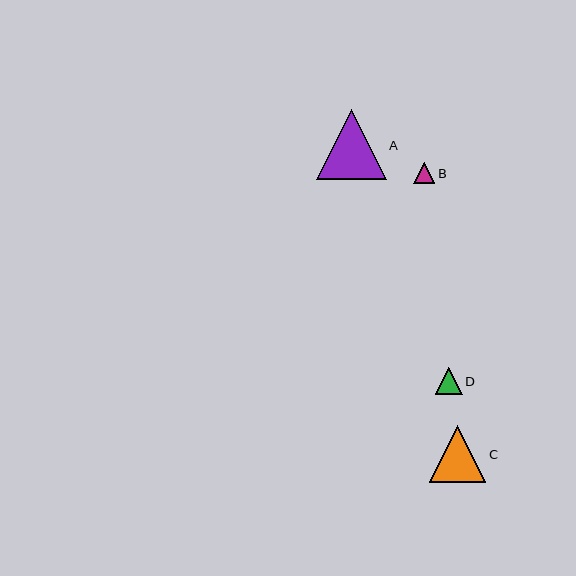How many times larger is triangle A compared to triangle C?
Triangle A is approximately 1.2 times the size of triangle C.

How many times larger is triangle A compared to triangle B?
Triangle A is approximately 3.4 times the size of triangle B.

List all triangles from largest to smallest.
From largest to smallest: A, C, D, B.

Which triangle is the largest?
Triangle A is the largest with a size of approximately 70 pixels.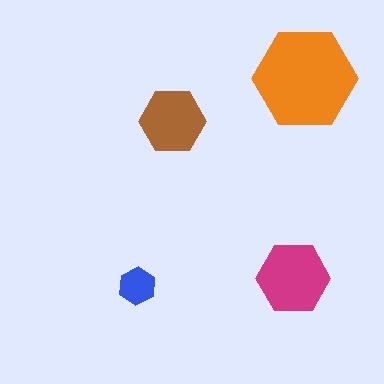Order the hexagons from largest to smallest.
the orange one, the magenta one, the brown one, the blue one.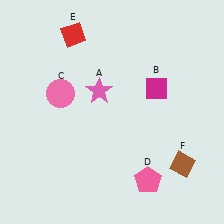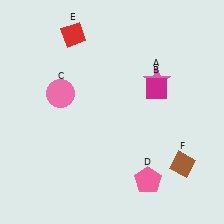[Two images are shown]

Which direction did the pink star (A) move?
The pink star (A) moved right.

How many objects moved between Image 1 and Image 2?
1 object moved between the two images.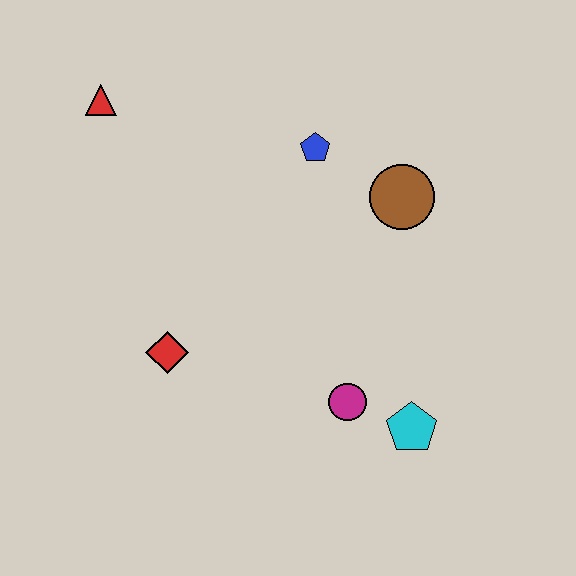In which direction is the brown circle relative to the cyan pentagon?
The brown circle is above the cyan pentagon.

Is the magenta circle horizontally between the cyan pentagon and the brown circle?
No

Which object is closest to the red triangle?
The blue pentagon is closest to the red triangle.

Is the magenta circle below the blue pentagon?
Yes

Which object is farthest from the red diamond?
The brown circle is farthest from the red diamond.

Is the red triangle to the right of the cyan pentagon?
No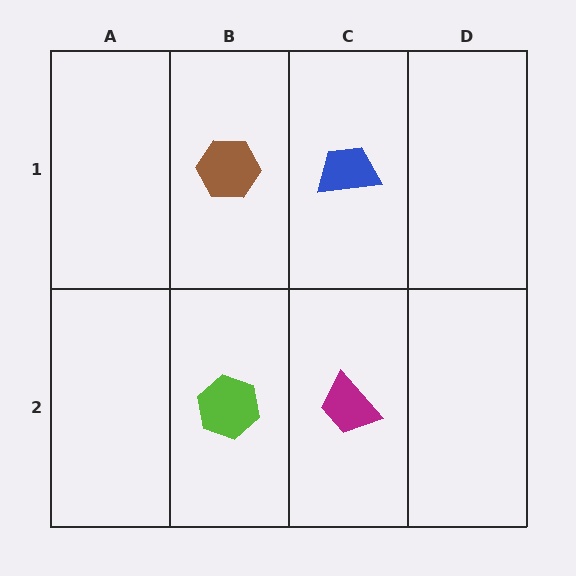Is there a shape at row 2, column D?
No, that cell is empty.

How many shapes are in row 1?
2 shapes.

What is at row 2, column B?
A lime hexagon.